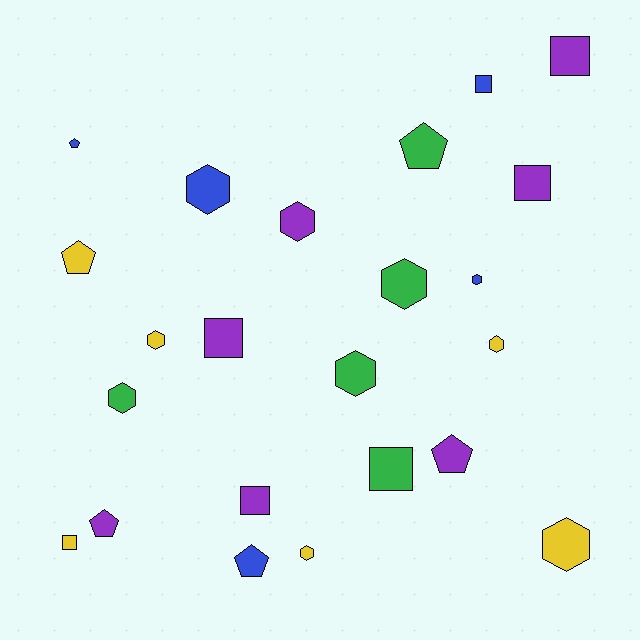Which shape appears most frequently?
Hexagon, with 10 objects.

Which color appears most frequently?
Purple, with 7 objects.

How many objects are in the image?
There are 23 objects.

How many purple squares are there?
There are 4 purple squares.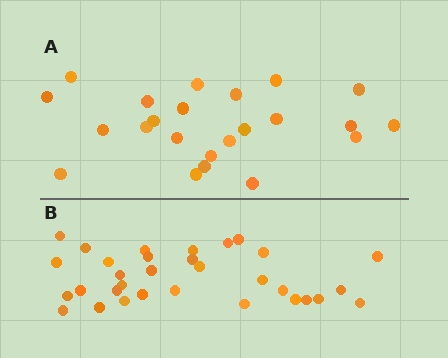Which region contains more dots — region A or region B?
Region B (the bottom region) has more dots.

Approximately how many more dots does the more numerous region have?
Region B has roughly 8 or so more dots than region A.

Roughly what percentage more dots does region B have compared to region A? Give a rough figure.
About 40% more.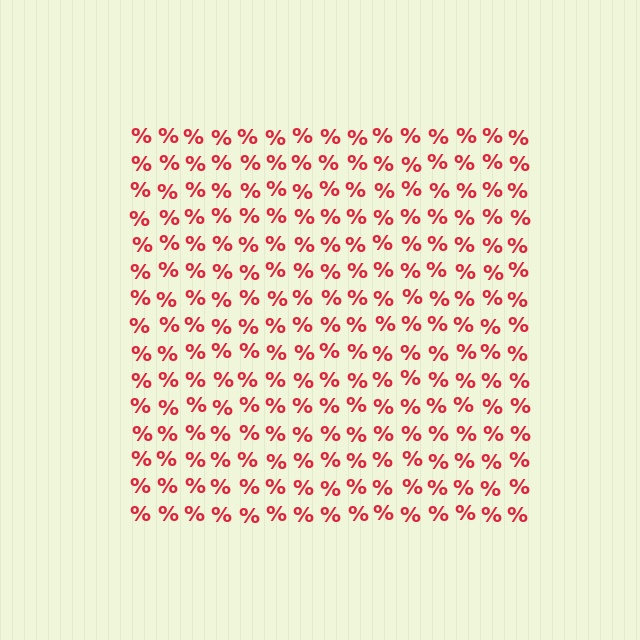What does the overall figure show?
The overall figure shows a square.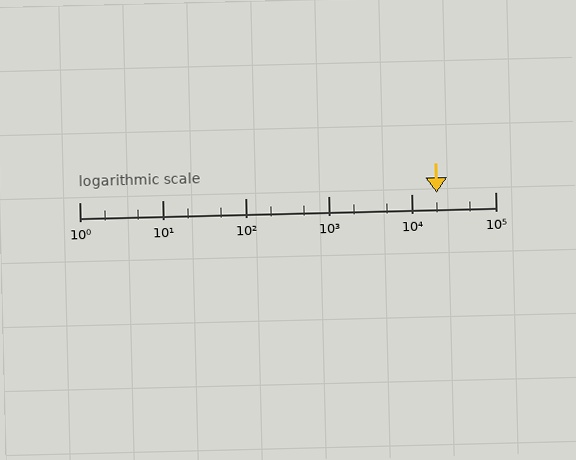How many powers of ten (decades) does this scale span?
The scale spans 5 decades, from 1 to 100000.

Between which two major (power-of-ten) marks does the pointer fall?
The pointer is between 10000 and 100000.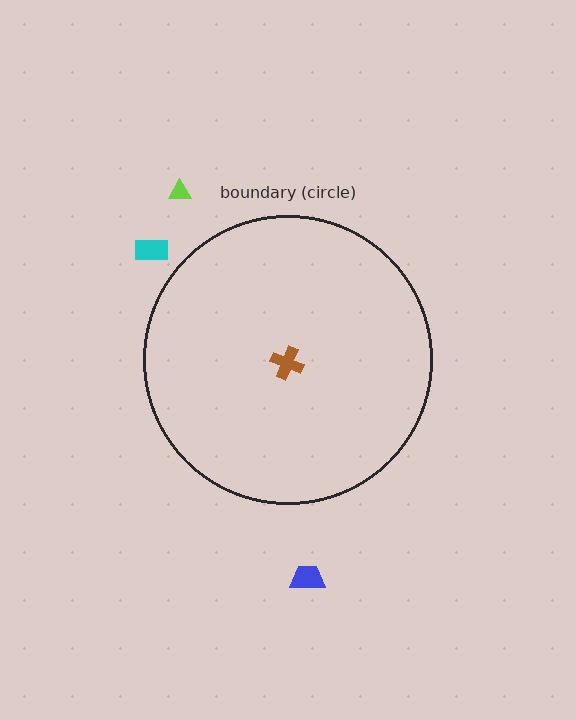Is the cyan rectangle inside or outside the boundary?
Outside.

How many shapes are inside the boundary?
1 inside, 3 outside.